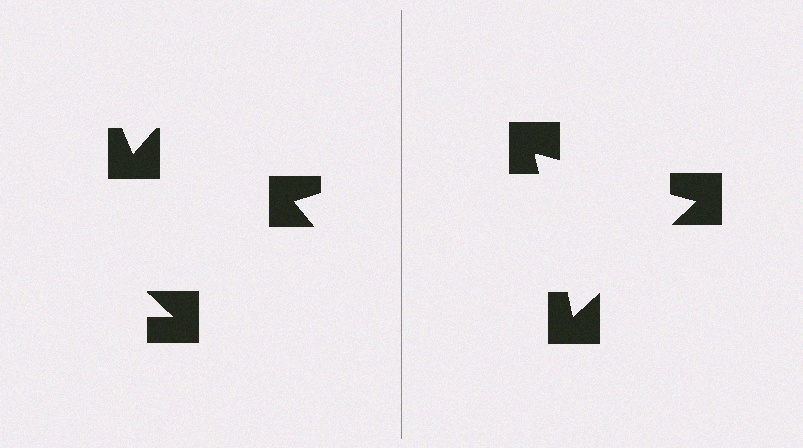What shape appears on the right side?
An illusory triangle.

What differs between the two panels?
The notched squares are positioned identically on both sides; only the wedge orientations differ. On the right they align to a triangle; on the left they are misaligned.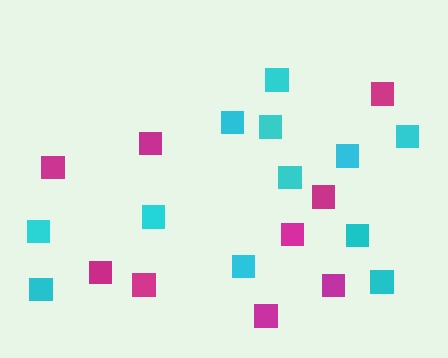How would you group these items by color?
There are 2 groups: one group of cyan squares (12) and one group of magenta squares (9).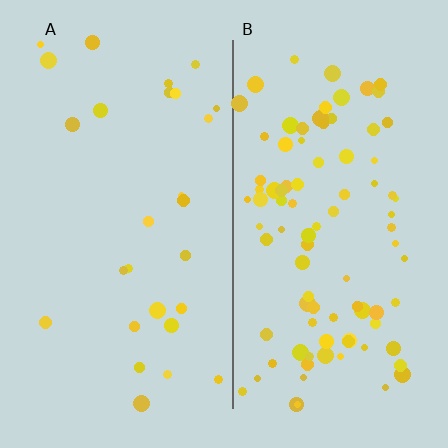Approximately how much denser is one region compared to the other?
Approximately 3.4× — region B over region A.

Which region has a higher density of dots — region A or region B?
B (the right).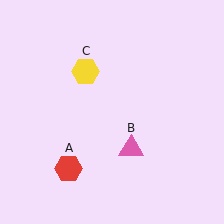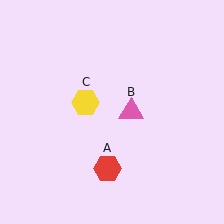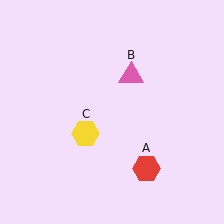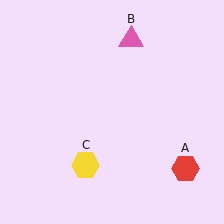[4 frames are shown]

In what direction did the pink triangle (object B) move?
The pink triangle (object B) moved up.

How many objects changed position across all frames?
3 objects changed position: red hexagon (object A), pink triangle (object B), yellow hexagon (object C).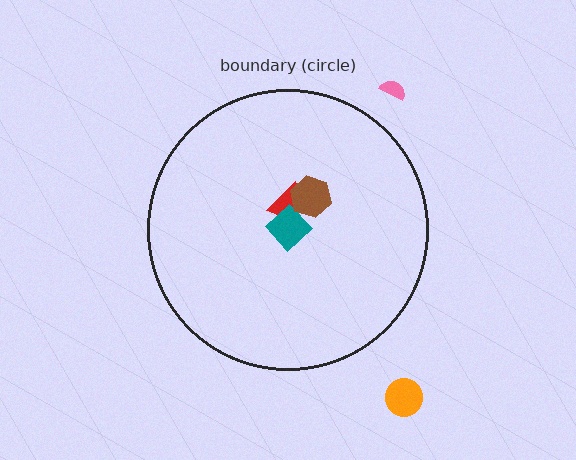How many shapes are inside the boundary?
3 inside, 2 outside.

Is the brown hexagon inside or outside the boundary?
Inside.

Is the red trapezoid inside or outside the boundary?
Inside.